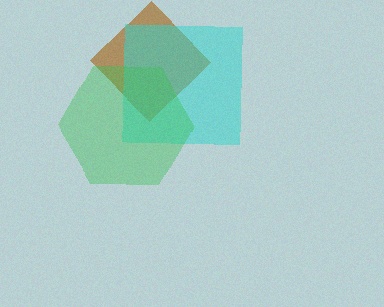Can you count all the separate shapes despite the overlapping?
Yes, there are 3 separate shapes.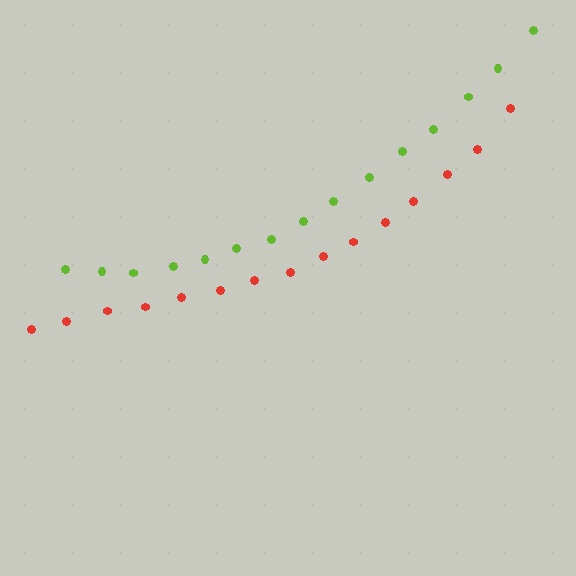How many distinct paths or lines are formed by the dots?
There are 2 distinct paths.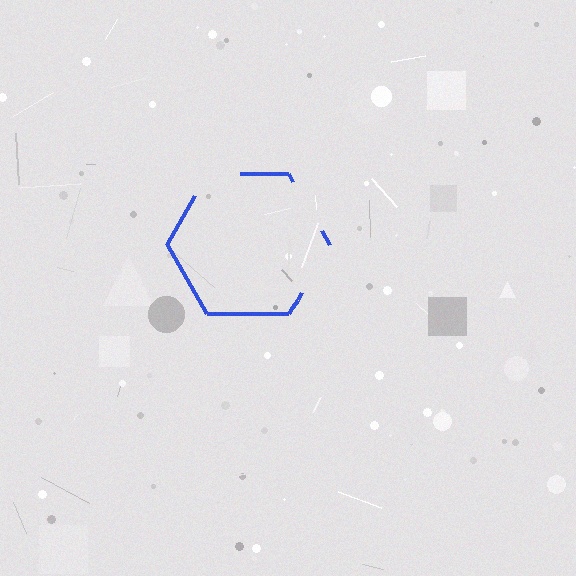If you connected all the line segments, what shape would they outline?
They would outline a hexagon.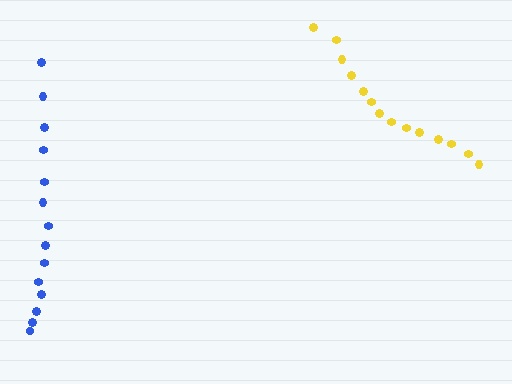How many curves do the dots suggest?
There are 2 distinct paths.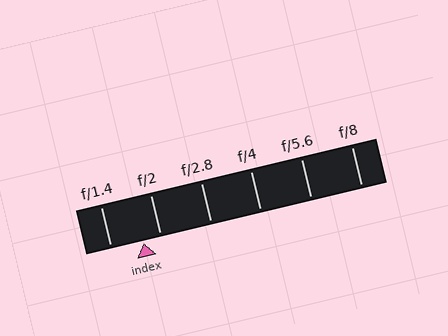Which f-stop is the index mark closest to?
The index mark is closest to f/2.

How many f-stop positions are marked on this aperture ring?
There are 6 f-stop positions marked.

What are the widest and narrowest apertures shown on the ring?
The widest aperture shown is f/1.4 and the narrowest is f/8.